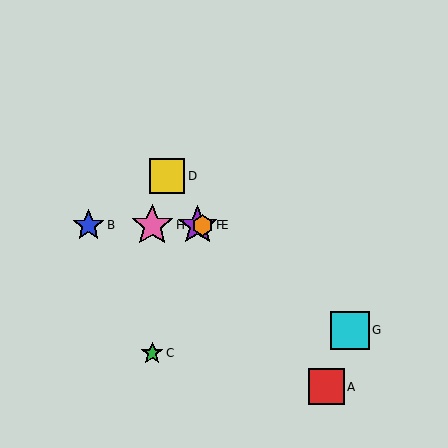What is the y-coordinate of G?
Object G is at y≈330.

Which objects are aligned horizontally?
Objects B, E, F, H are aligned horizontally.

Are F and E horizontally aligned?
Yes, both are at y≈225.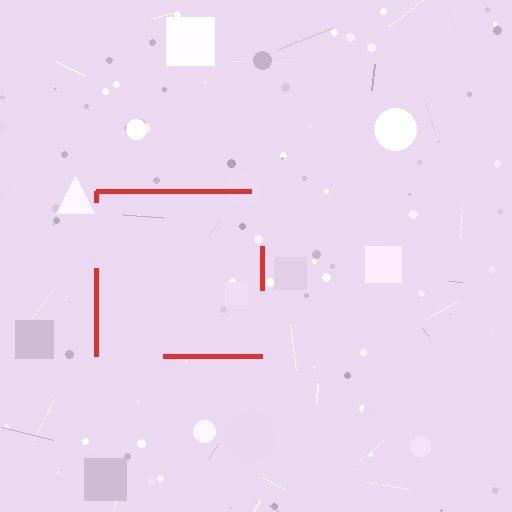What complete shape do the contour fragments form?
The contour fragments form a square.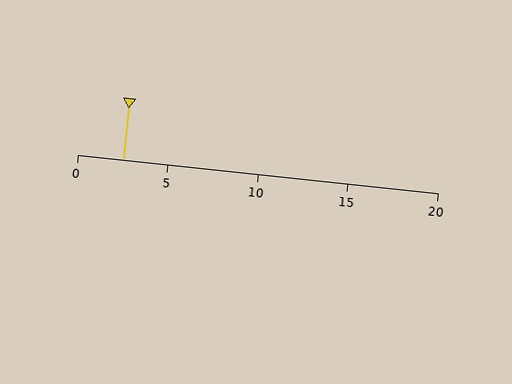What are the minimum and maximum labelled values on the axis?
The axis runs from 0 to 20.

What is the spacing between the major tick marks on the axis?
The major ticks are spaced 5 apart.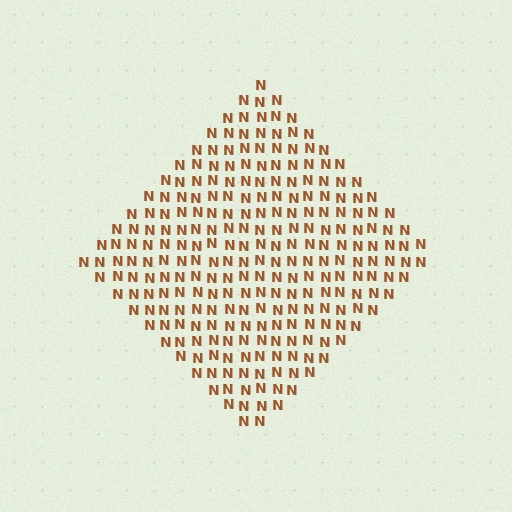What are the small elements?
The small elements are letter N's.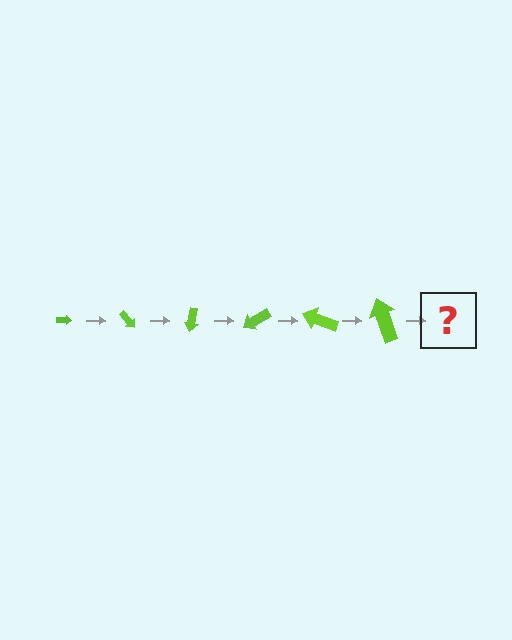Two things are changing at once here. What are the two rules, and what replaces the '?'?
The two rules are that the arrow grows larger each step and it rotates 50 degrees each step. The '?' should be an arrow, larger than the previous one and rotated 300 degrees from the start.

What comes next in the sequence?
The next element should be an arrow, larger than the previous one and rotated 300 degrees from the start.